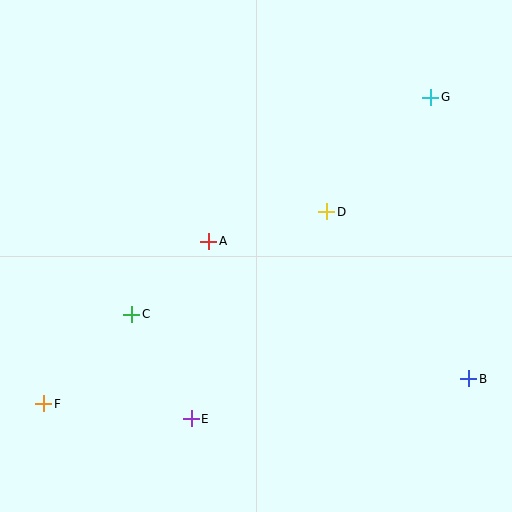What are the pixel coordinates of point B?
Point B is at (469, 379).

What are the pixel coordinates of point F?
Point F is at (44, 404).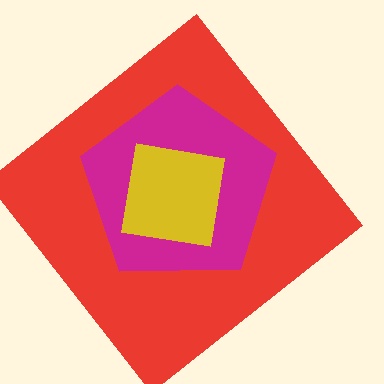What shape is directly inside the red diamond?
The magenta pentagon.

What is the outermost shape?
The red diamond.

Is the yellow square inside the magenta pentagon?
Yes.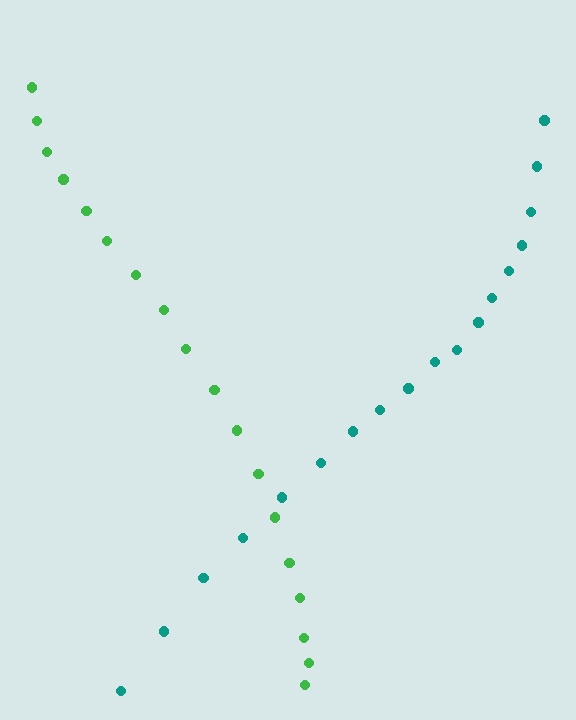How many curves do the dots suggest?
There are 2 distinct paths.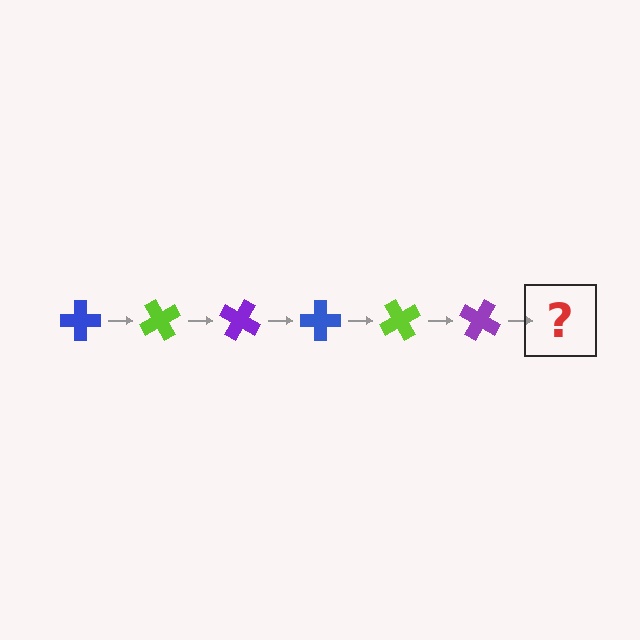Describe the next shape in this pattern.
It should be a blue cross, rotated 360 degrees from the start.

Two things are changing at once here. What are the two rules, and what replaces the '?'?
The two rules are that it rotates 60 degrees each step and the color cycles through blue, lime, and purple. The '?' should be a blue cross, rotated 360 degrees from the start.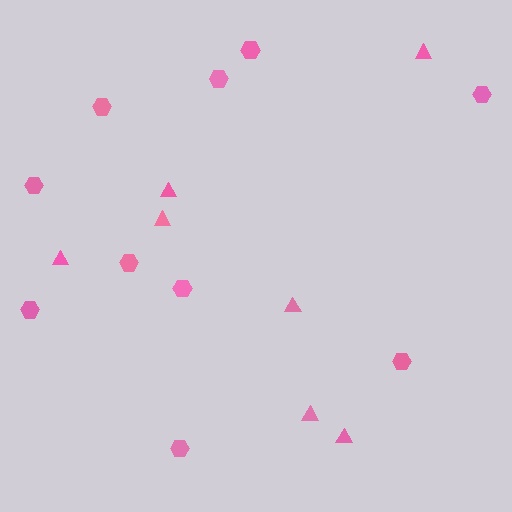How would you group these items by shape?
There are 2 groups: one group of triangles (7) and one group of hexagons (10).